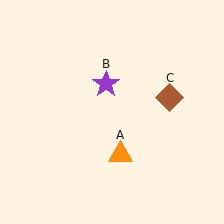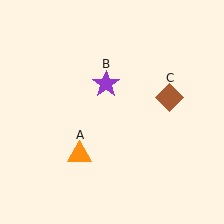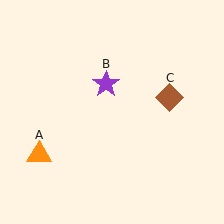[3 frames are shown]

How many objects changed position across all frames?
1 object changed position: orange triangle (object A).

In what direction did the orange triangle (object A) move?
The orange triangle (object A) moved left.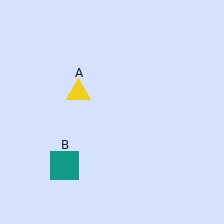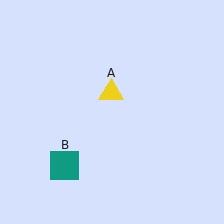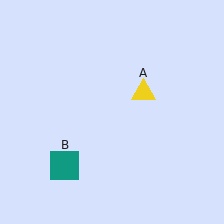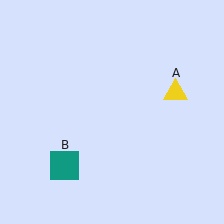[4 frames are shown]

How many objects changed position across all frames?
1 object changed position: yellow triangle (object A).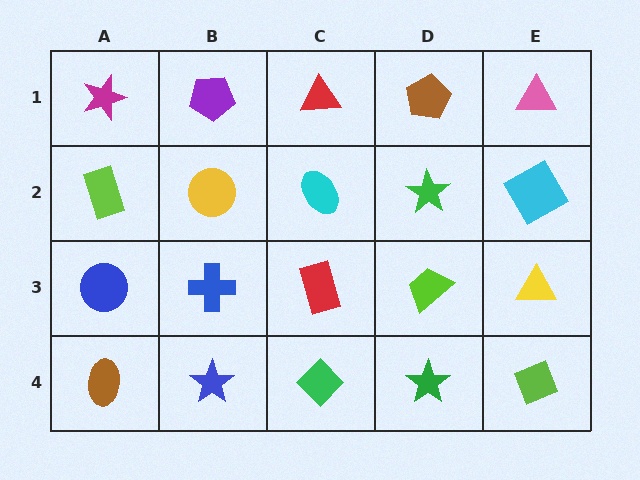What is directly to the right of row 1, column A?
A purple pentagon.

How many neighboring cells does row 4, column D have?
3.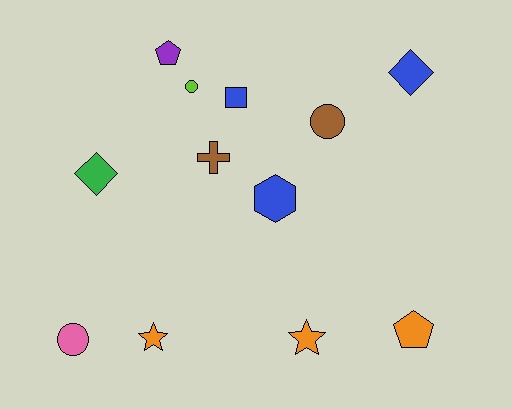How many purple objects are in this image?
There is 1 purple object.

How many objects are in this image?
There are 12 objects.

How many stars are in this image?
There are 2 stars.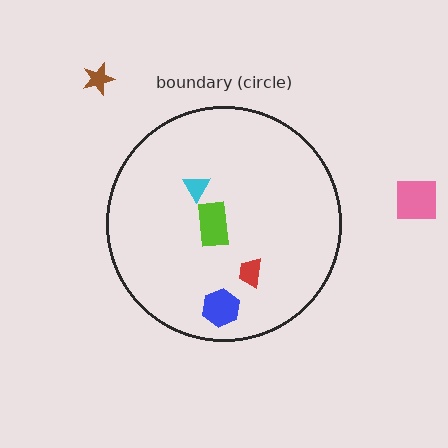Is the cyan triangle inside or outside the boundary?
Inside.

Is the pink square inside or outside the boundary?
Outside.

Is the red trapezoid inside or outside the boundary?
Inside.